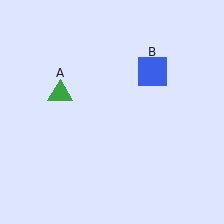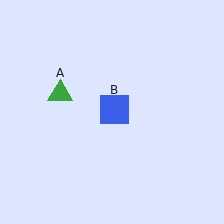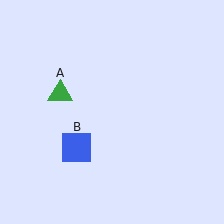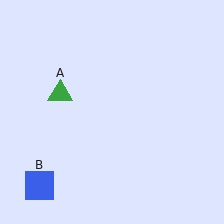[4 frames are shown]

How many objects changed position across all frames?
1 object changed position: blue square (object B).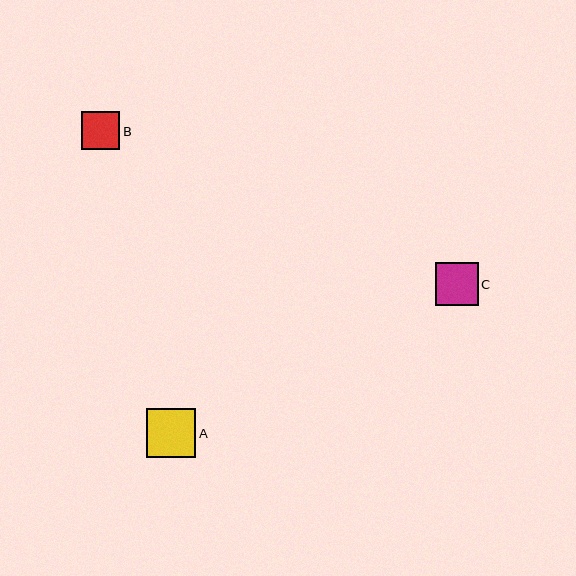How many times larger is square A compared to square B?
Square A is approximately 1.3 times the size of square B.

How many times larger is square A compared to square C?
Square A is approximately 1.2 times the size of square C.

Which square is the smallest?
Square B is the smallest with a size of approximately 38 pixels.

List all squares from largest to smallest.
From largest to smallest: A, C, B.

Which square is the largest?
Square A is the largest with a size of approximately 49 pixels.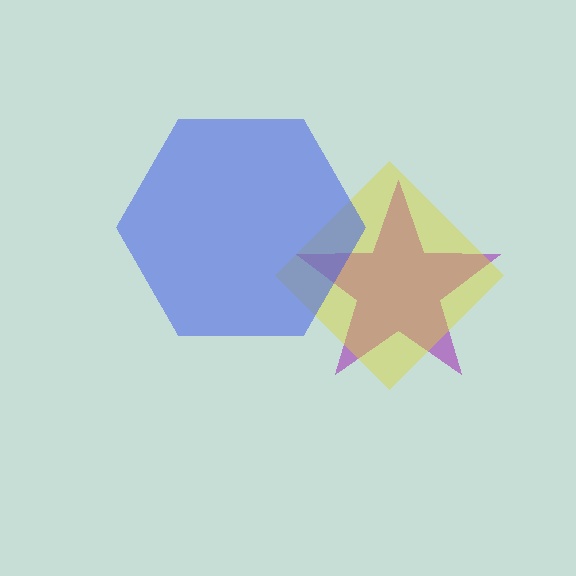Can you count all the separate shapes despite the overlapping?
Yes, there are 3 separate shapes.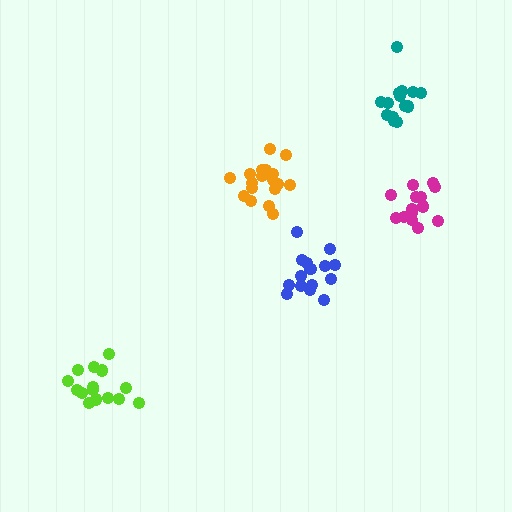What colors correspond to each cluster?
The clusters are colored: blue, teal, orange, magenta, lime.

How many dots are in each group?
Group 1: 15 dots, Group 2: 14 dots, Group 3: 18 dots, Group 4: 14 dots, Group 5: 16 dots (77 total).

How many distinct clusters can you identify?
There are 5 distinct clusters.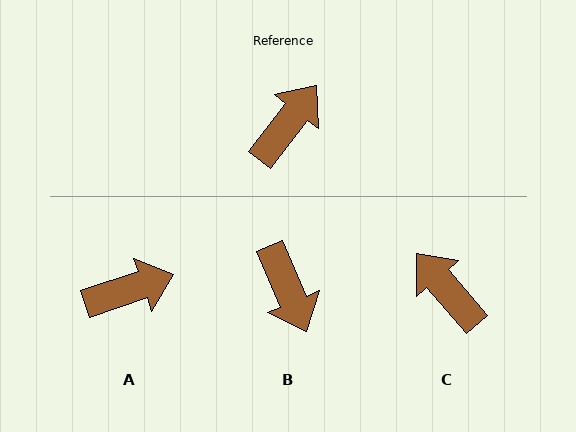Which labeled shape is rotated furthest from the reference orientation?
B, about 119 degrees away.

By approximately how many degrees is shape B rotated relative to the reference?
Approximately 119 degrees clockwise.